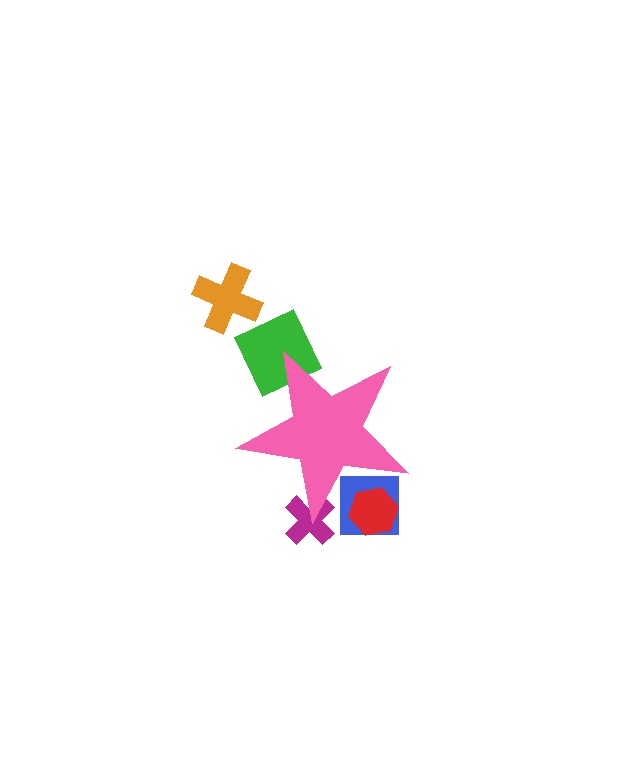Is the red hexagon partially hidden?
Yes, the red hexagon is partially hidden behind the pink star.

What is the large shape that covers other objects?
A pink star.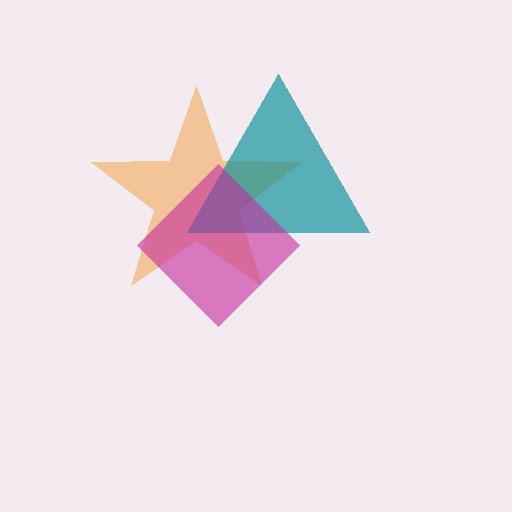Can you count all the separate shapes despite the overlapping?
Yes, there are 3 separate shapes.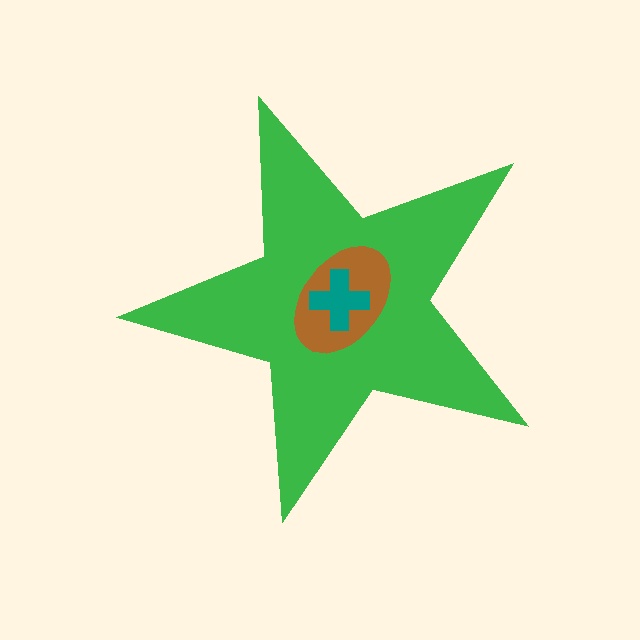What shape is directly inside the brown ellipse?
The teal cross.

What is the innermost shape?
The teal cross.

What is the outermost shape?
The green star.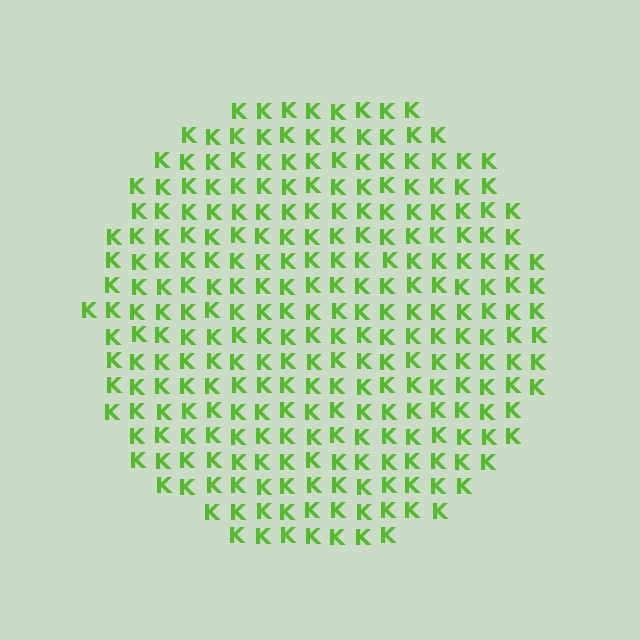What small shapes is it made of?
It is made of small letter K's.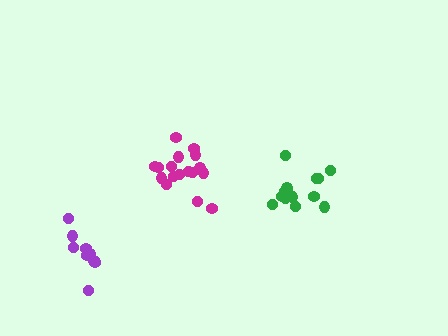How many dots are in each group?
Group 1: 17 dots, Group 2: 14 dots, Group 3: 11 dots (42 total).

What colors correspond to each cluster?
The clusters are colored: magenta, green, purple.